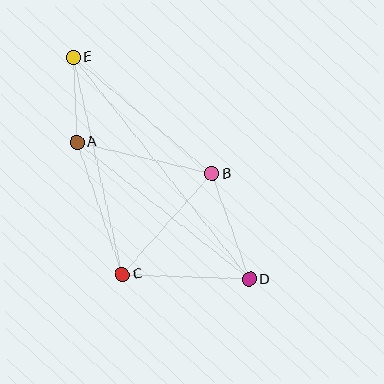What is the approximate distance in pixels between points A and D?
The distance between A and D is approximately 220 pixels.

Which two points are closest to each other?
Points A and E are closest to each other.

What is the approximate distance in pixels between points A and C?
The distance between A and C is approximately 139 pixels.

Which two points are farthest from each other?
Points D and E are farthest from each other.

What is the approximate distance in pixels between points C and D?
The distance between C and D is approximately 127 pixels.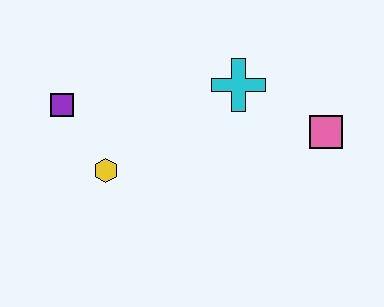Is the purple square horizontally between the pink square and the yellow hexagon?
No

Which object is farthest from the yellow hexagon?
The pink square is farthest from the yellow hexagon.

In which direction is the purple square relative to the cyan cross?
The purple square is to the left of the cyan cross.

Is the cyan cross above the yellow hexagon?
Yes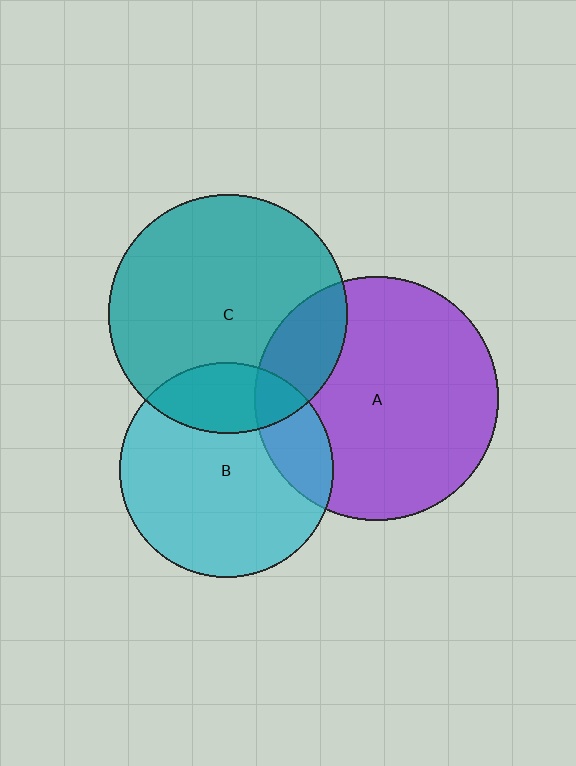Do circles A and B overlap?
Yes.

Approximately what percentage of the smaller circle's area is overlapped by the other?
Approximately 20%.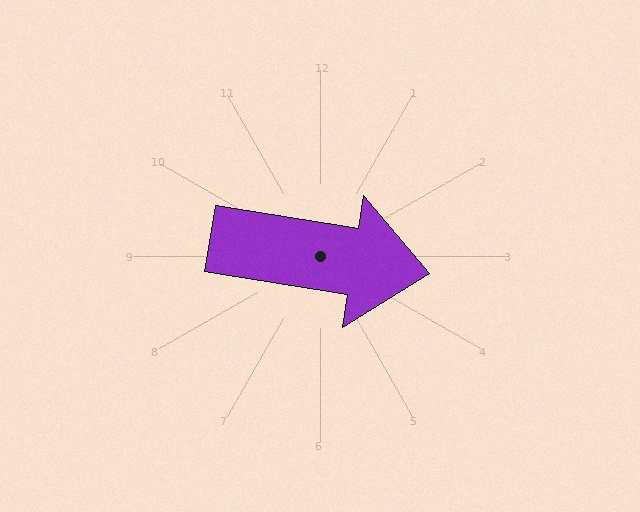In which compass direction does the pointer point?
East.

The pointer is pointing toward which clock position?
Roughly 3 o'clock.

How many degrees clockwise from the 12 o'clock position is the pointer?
Approximately 99 degrees.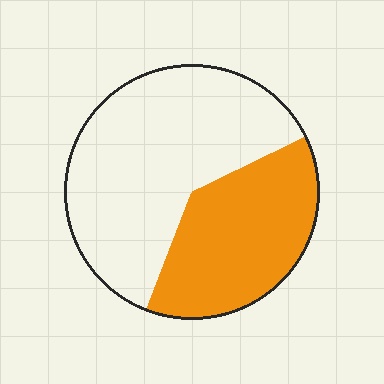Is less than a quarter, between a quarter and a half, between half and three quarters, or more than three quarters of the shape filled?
Between a quarter and a half.